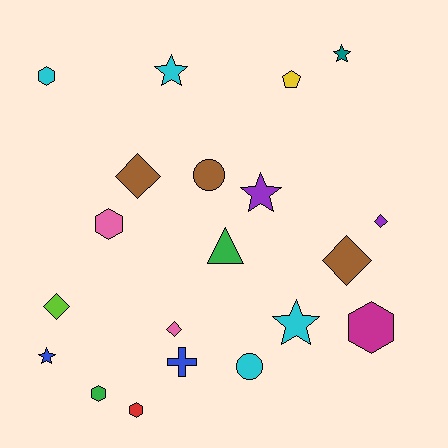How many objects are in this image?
There are 20 objects.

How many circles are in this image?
There are 2 circles.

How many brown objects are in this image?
There are 3 brown objects.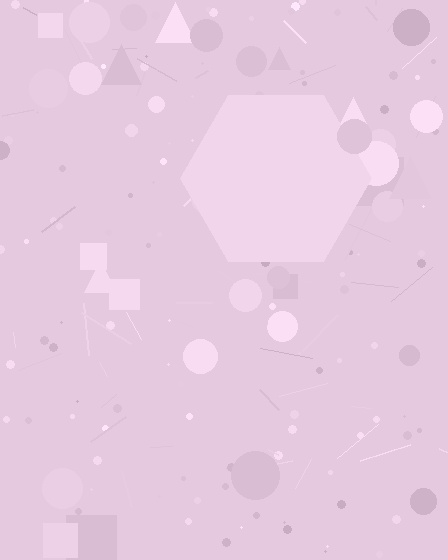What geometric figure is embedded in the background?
A hexagon is embedded in the background.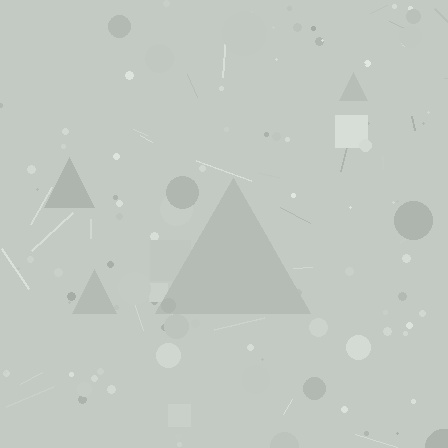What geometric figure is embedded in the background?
A triangle is embedded in the background.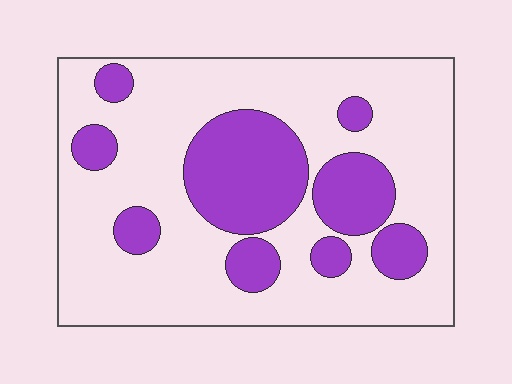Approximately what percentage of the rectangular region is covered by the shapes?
Approximately 30%.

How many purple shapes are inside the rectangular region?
9.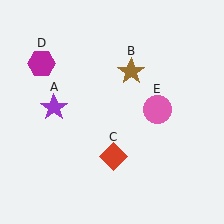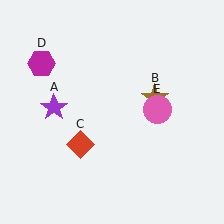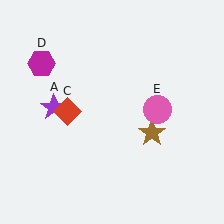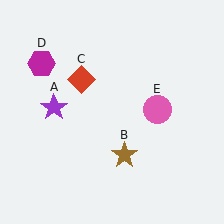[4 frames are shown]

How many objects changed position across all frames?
2 objects changed position: brown star (object B), red diamond (object C).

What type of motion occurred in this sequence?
The brown star (object B), red diamond (object C) rotated clockwise around the center of the scene.